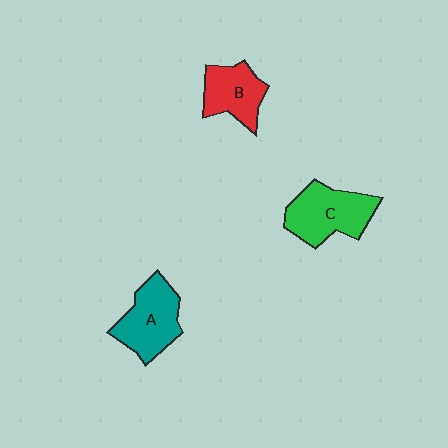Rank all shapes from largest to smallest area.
From largest to smallest: C (green), A (teal), B (red).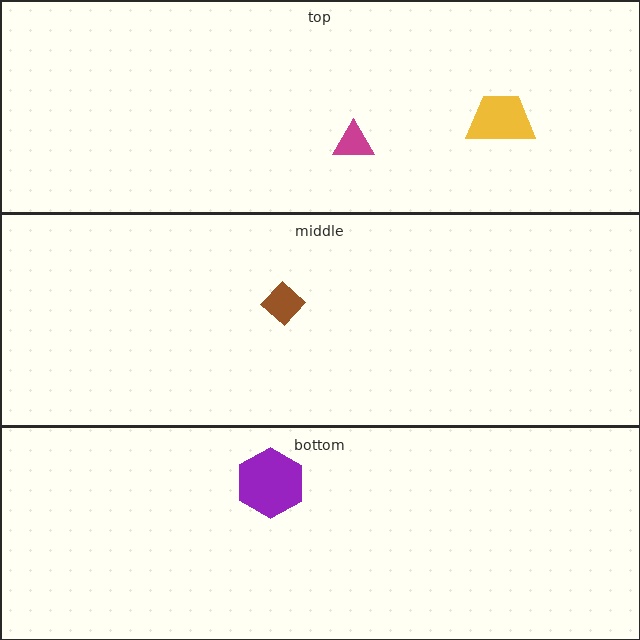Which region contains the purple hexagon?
The bottom region.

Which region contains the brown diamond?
The middle region.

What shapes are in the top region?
The magenta triangle, the yellow trapezoid.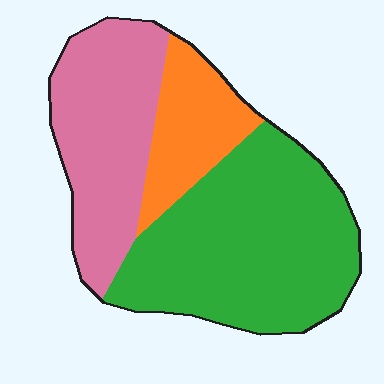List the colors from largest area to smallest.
From largest to smallest: green, pink, orange.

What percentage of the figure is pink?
Pink covers around 30% of the figure.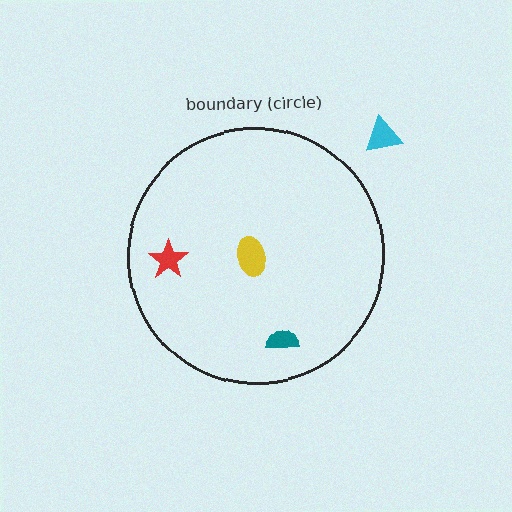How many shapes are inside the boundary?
3 inside, 1 outside.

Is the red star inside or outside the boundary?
Inside.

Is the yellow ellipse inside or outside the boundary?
Inside.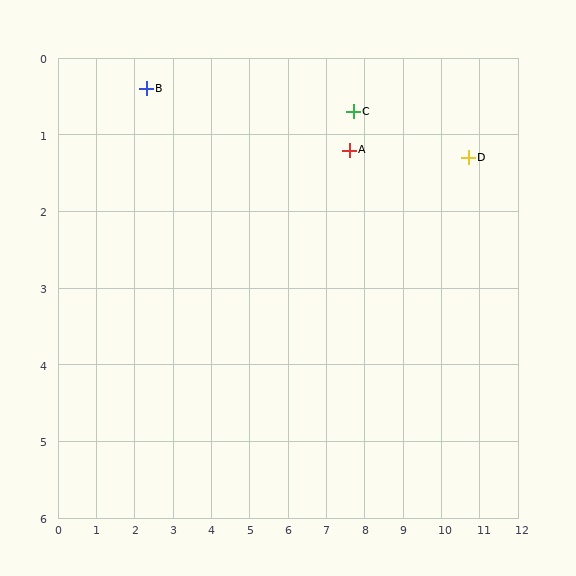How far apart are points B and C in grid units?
Points B and C are about 5.4 grid units apart.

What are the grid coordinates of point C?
Point C is at approximately (7.7, 0.7).